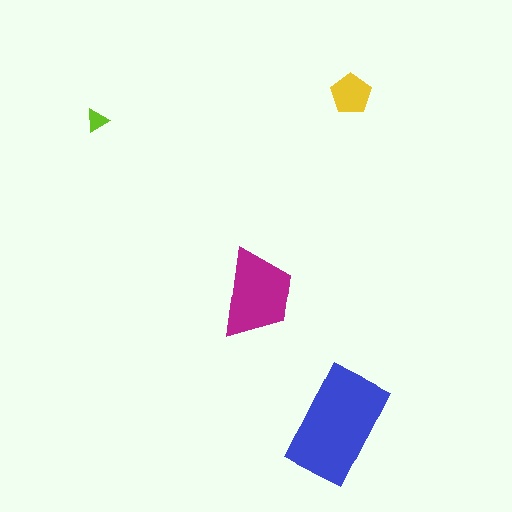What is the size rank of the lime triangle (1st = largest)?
4th.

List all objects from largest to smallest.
The blue rectangle, the magenta trapezoid, the yellow pentagon, the lime triangle.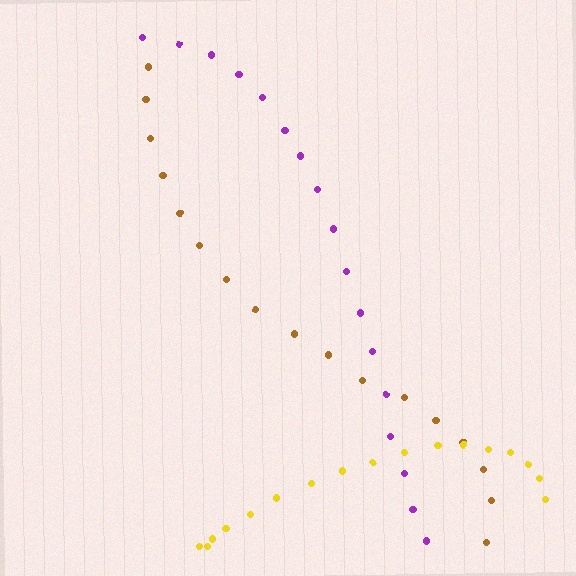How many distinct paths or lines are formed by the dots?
There are 3 distinct paths.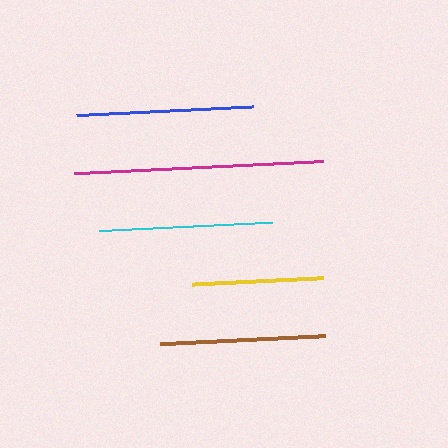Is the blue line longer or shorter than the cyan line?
The blue line is longer than the cyan line.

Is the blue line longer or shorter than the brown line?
The blue line is longer than the brown line.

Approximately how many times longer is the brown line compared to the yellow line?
The brown line is approximately 1.3 times the length of the yellow line.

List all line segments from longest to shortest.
From longest to shortest: magenta, blue, cyan, brown, yellow.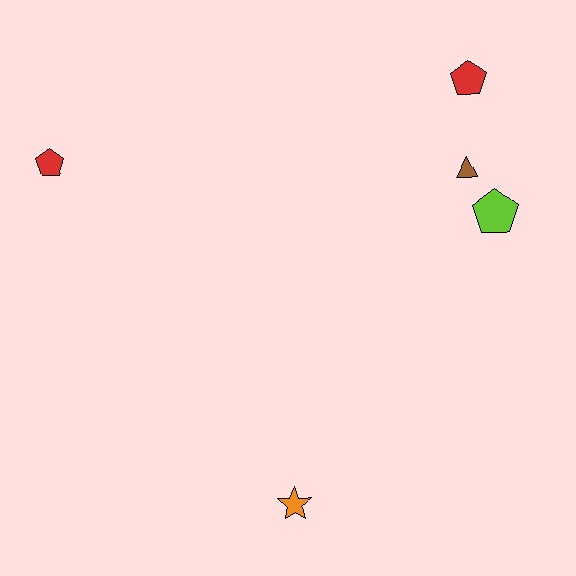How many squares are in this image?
There are no squares.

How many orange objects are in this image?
There is 1 orange object.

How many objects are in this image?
There are 5 objects.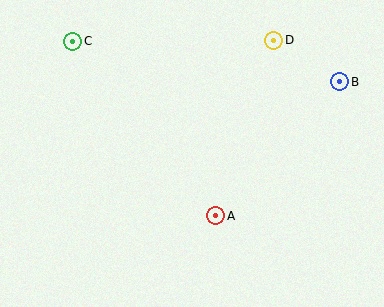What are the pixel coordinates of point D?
Point D is at (274, 40).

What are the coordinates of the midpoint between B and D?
The midpoint between B and D is at (307, 61).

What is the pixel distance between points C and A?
The distance between C and A is 226 pixels.